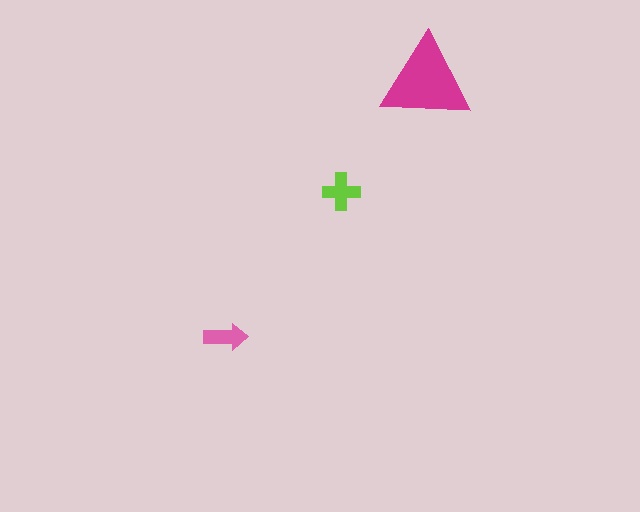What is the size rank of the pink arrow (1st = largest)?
3rd.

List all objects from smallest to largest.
The pink arrow, the lime cross, the magenta triangle.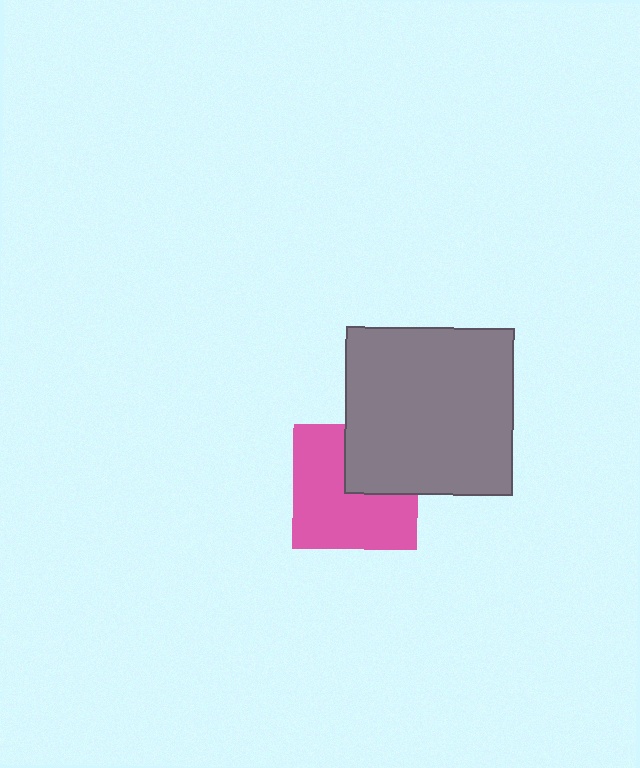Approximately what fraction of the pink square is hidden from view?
Roughly 33% of the pink square is hidden behind the gray square.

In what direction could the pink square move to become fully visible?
The pink square could move toward the lower-left. That would shift it out from behind the gray square entirely.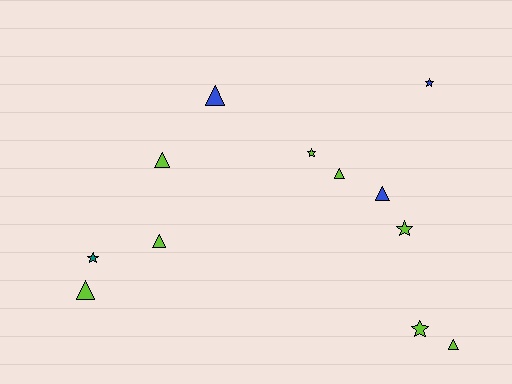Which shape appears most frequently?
Triangle, with 7 objects.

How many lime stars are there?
There are 3 lime stars.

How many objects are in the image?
There are 12 objects.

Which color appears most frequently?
Lime, with 8 objects.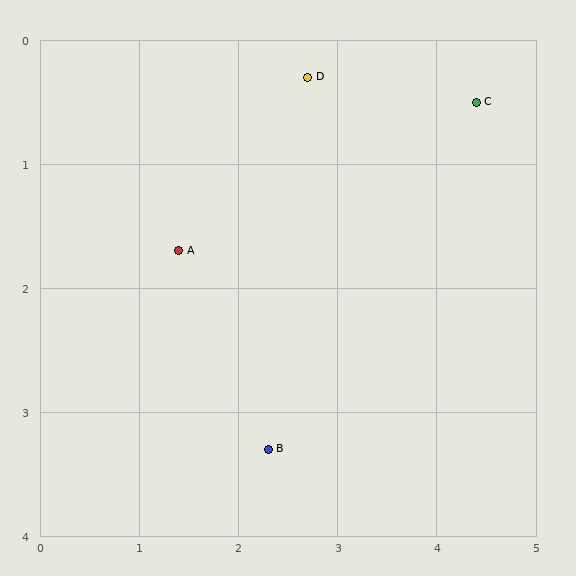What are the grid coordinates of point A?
Point A is at approximately (1.4, 1.7).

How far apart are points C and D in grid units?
Points C and D are about 1.7 grid units apart.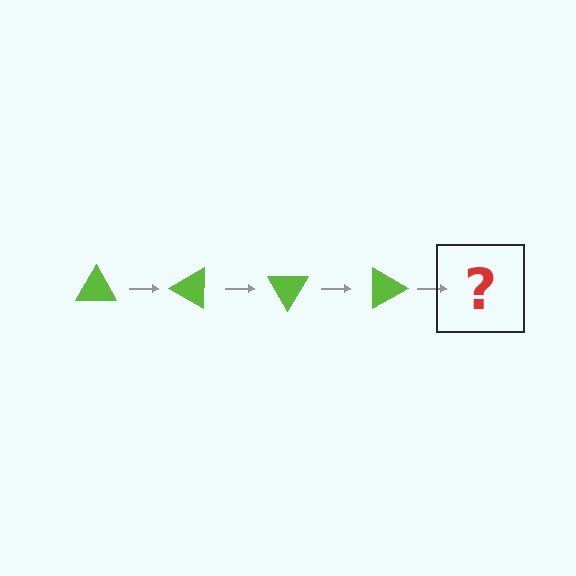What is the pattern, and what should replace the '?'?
The pattern is that the triangle rotates 30 degrees each step. The '?' should be a lime triangle rotated 120 degrees.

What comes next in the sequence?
The next element should be a lime triangle rotated 120 degrees.